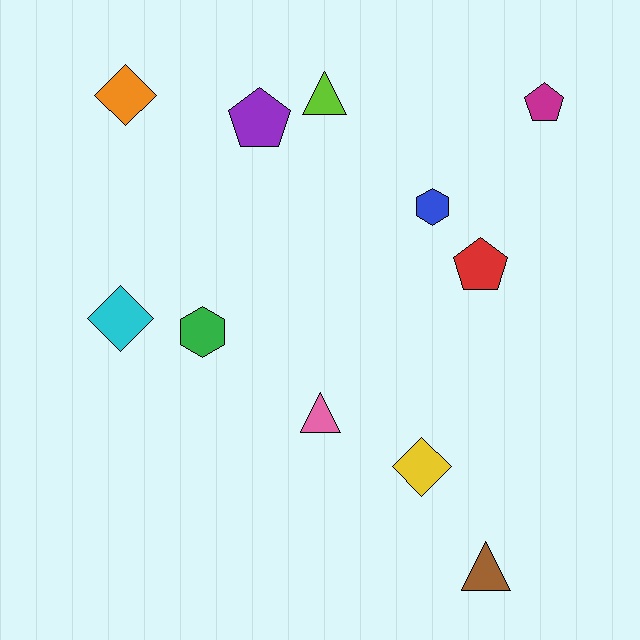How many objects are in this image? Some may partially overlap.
There are 11 objects.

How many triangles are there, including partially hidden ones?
There are 3 triangles.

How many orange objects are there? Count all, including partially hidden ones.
There is 1 orange object.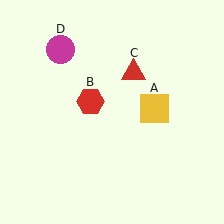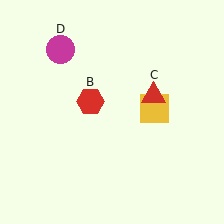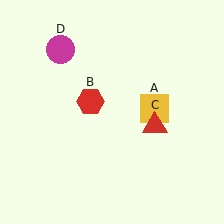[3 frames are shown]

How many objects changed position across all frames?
1 object changed position: red triangle (object C).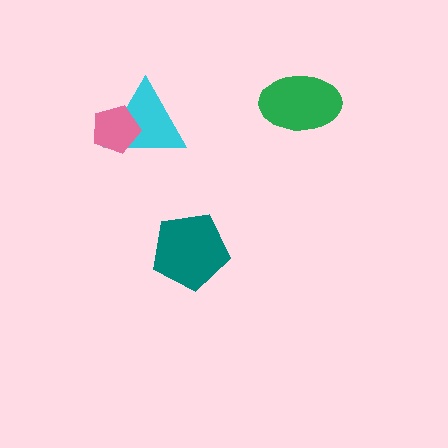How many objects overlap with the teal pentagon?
0 objects overlap with the teal pentagon.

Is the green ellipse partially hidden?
No, no other shape covers it.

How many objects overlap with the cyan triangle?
1 object overlaps with the cyan triangle.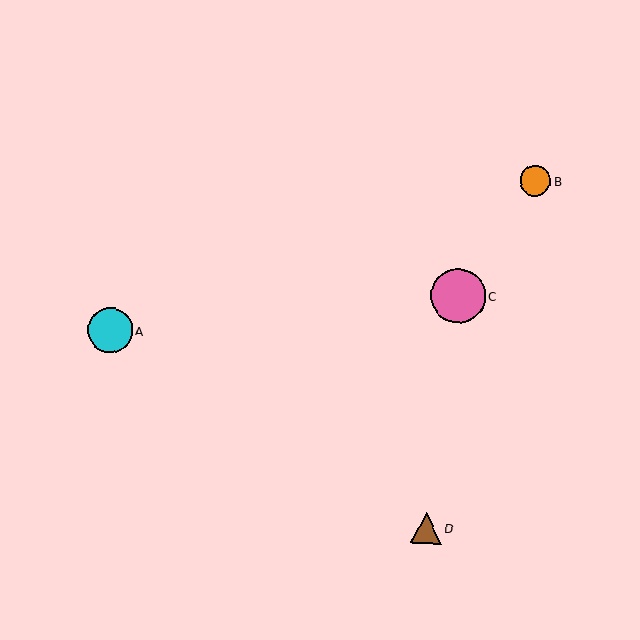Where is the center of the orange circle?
The center of the orange circle is at (535, 181).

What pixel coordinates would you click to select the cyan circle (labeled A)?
Click at (110, 330) to select the cyan circle A.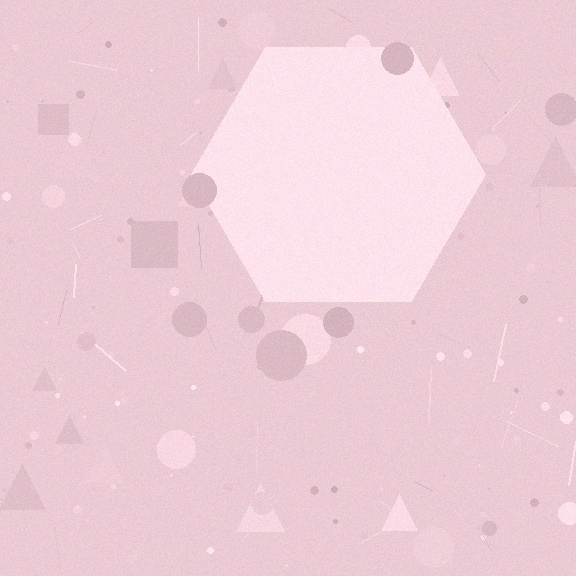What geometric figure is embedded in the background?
A hexagon is embedded in the background.